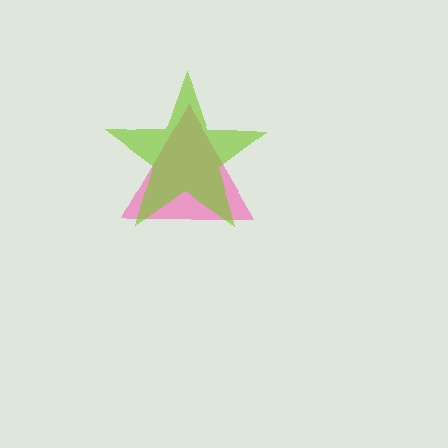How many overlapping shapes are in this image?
There are 2 overlapping shapes in the image.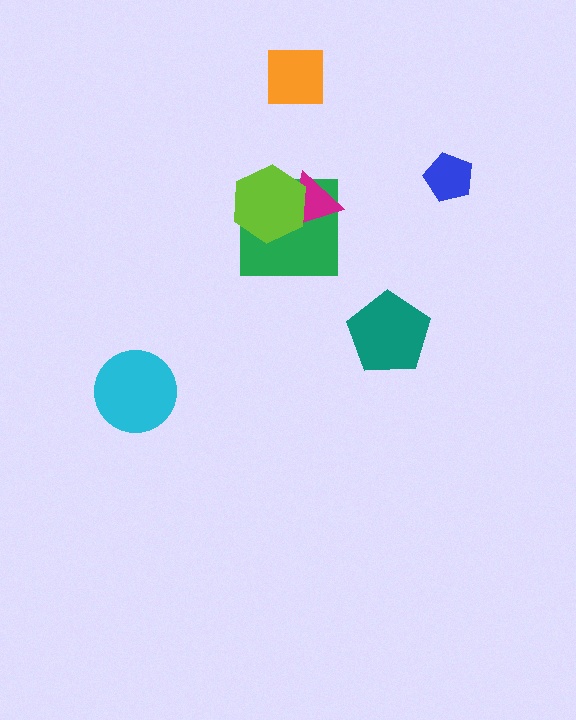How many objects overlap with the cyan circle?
0 objects overlap with the cyan circle.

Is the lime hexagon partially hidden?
No, no other shape covers it.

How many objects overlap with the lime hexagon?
2 objects overlap with the lime hexagon.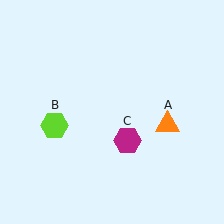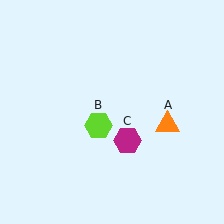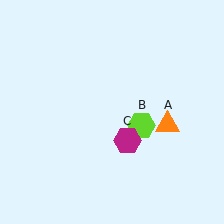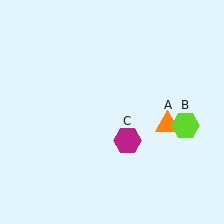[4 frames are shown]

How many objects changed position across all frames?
1 object changed position: lime hexagon (object B).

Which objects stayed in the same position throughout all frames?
Orange triangle (object A) and magenta hexagon (object C) remained stationary.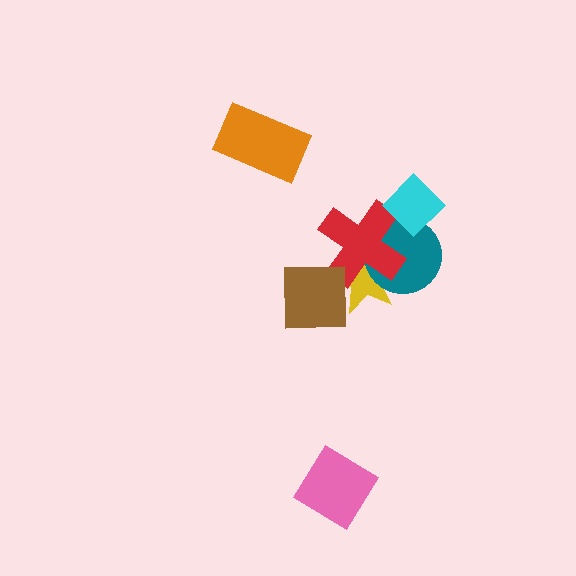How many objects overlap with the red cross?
3 objects overlap with the red cross.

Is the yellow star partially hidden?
Yes, it is partially covered by another shape.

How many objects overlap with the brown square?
1 object overlaps with the brown square.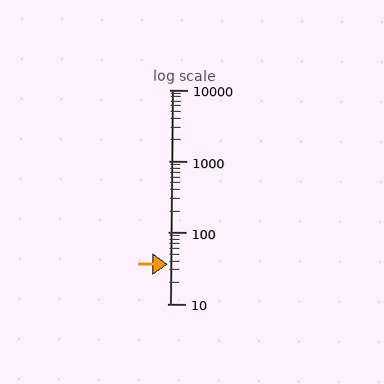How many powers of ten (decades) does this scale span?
The scale spans 3 decades, from 10 to 10000.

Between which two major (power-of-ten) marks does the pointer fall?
The pointer is between 10 and 100.